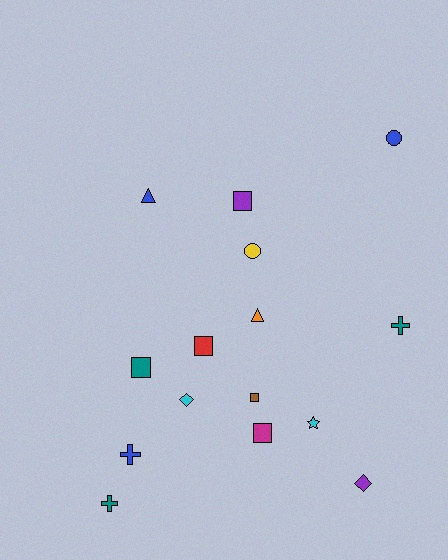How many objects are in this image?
There are 15 objects.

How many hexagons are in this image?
There are no hexagons.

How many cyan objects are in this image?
There are 2 cyan objects.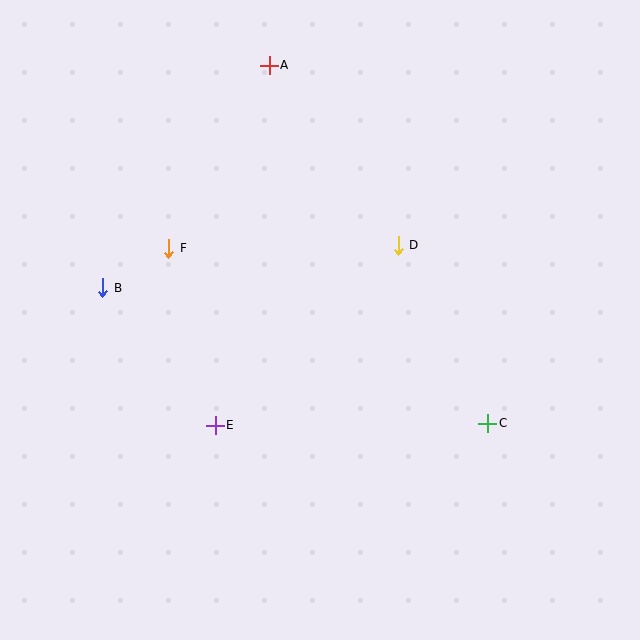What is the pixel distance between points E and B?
The distance between E and B is 178 pixels.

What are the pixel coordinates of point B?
Point B is at (103, 288).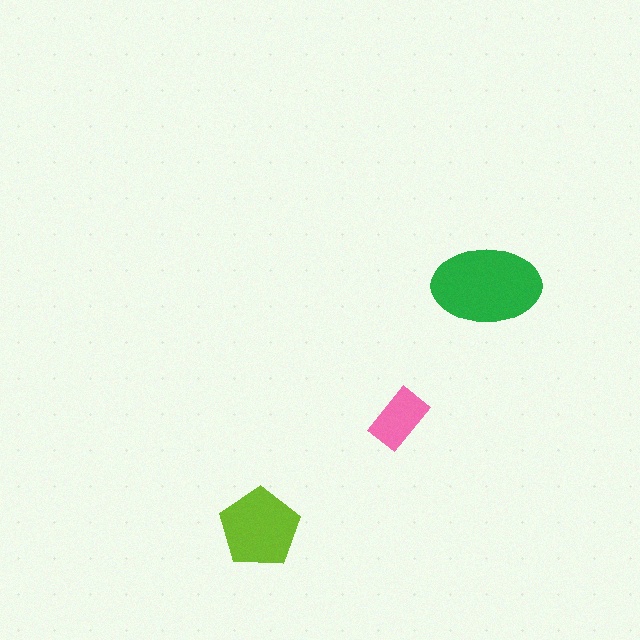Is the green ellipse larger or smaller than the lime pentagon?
Larger.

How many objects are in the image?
There are 3 objects in the image.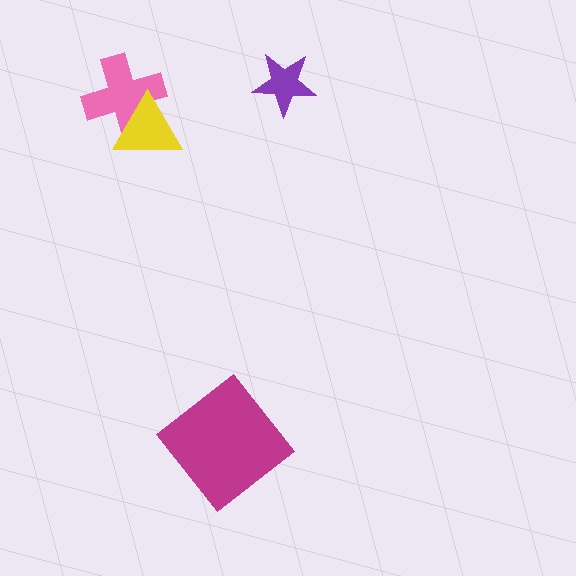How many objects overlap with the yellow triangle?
1 object overlaps with the yellow triangle.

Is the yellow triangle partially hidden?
No, no other shape covers it.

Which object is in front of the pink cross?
The yellow triangle is in front of the pink cross.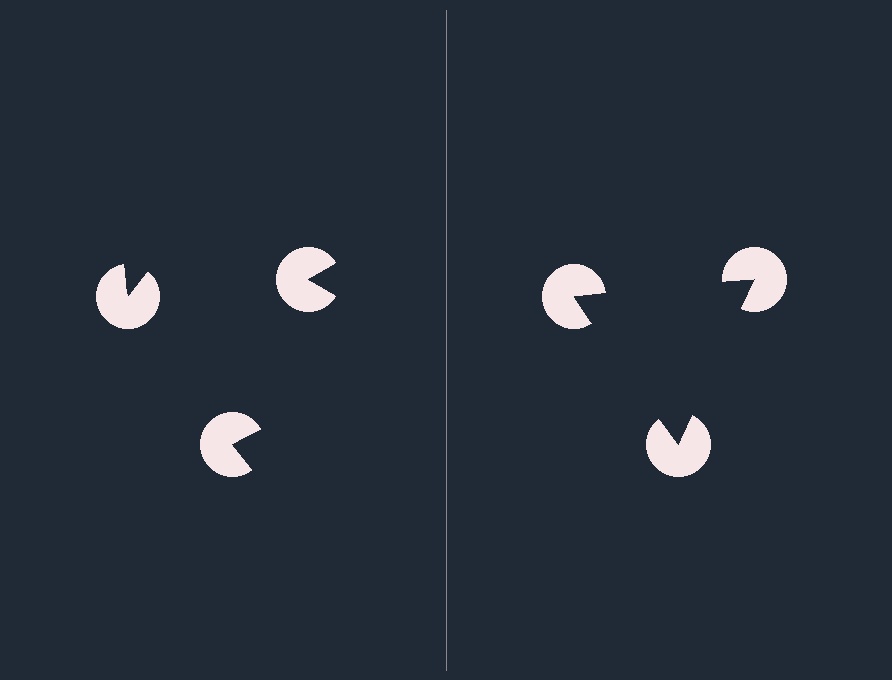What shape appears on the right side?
An illusory triangle.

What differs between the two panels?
The pac-man discs are positioned identically on both sides; only the wedge orientations differ. On the right they align to a triangle; on the left they are misaligned.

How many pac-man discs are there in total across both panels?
6 — 3 on each side.